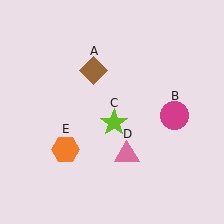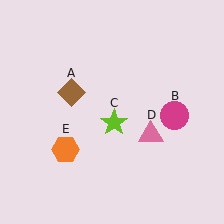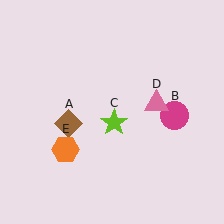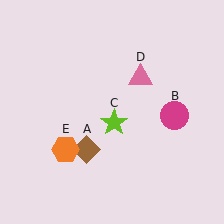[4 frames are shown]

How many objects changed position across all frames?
2 objects changed position: brown diamond (object A), pink triangle (object D).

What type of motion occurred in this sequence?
The brown diamond (object A), pink triangle (object D) rotated counterclockwise around the center of the scene.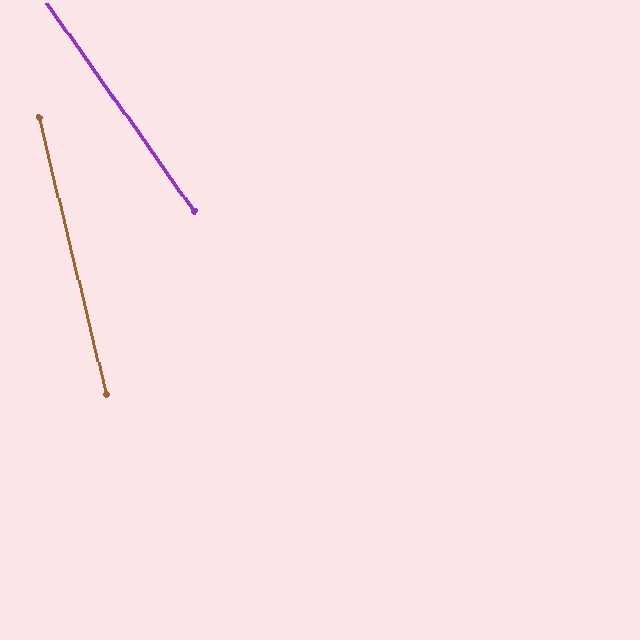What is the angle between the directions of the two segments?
Approximately 22 degrees.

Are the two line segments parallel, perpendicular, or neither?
Neither parallel nor perpendicular — they differ by about 22°.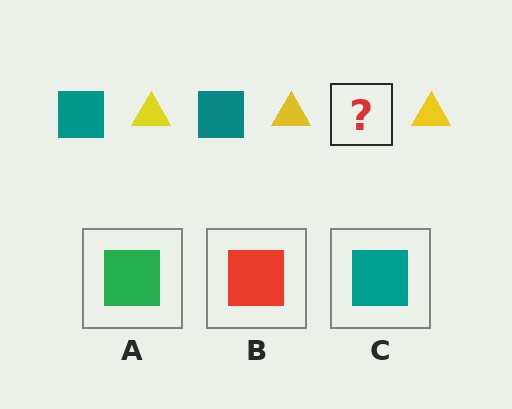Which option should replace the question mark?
Option C.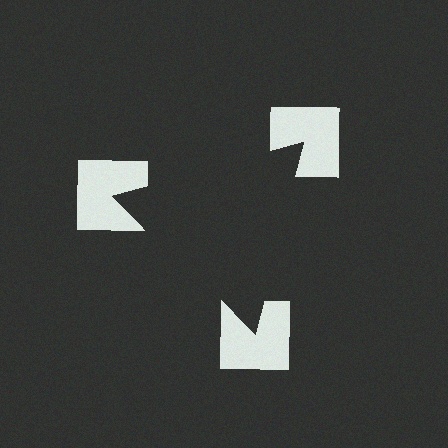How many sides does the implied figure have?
3 sides.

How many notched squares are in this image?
There are 3 — one at each vertex of the illusory triangle.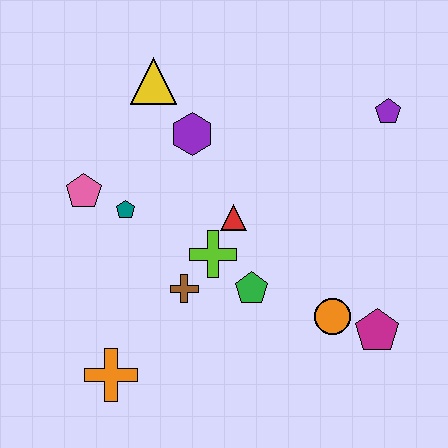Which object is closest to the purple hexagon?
The yellow triangle is closest to the purple hexagon.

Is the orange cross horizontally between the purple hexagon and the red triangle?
No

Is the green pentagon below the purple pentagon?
Yes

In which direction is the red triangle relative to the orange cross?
The red triangle is above the orange cross.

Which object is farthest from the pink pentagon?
The magenta pentagon is farthest from the pink pentagon.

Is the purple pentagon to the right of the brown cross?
Yes